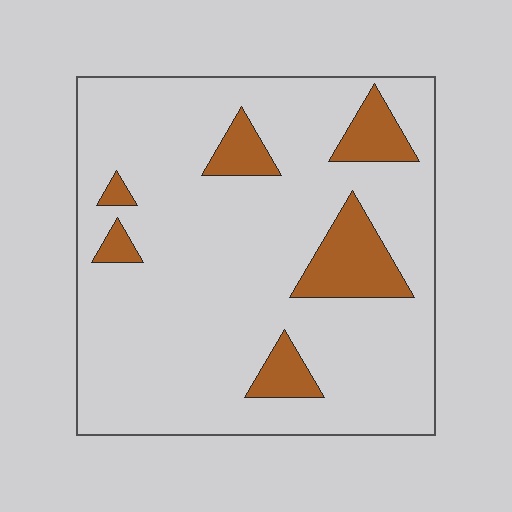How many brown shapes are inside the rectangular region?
6.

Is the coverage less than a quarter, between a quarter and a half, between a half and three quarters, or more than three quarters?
Less than a quarter.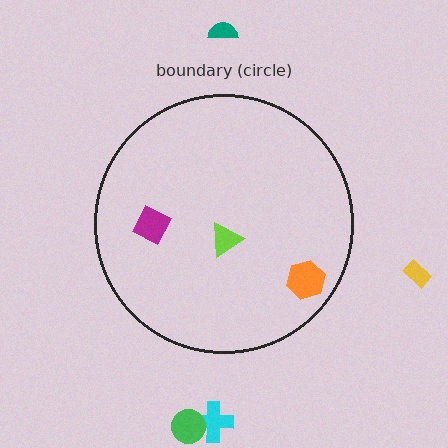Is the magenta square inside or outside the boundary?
Inside.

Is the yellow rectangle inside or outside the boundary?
Outside.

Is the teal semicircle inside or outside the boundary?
Outside.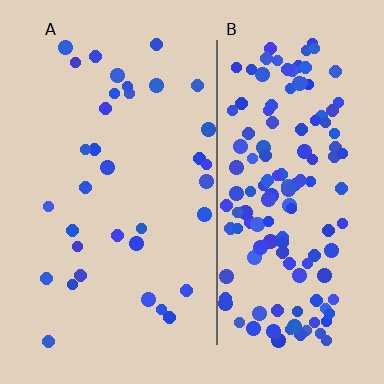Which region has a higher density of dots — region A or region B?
B (the right).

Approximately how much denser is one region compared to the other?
Approximately 4.2× — region B over region A.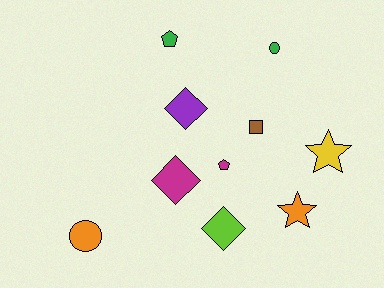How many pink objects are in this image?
There are no pink objects.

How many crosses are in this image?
There are no crosses.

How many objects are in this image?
There are 10 objects.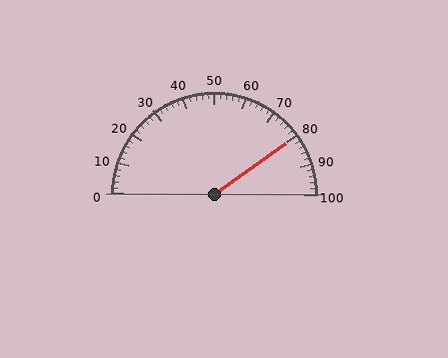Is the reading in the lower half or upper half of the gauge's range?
The reading is in the upper half of the range (0 to 100).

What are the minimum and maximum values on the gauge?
The gauge ranges from 0 to 100.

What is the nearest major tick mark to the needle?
The nearest major tick mark is 80.